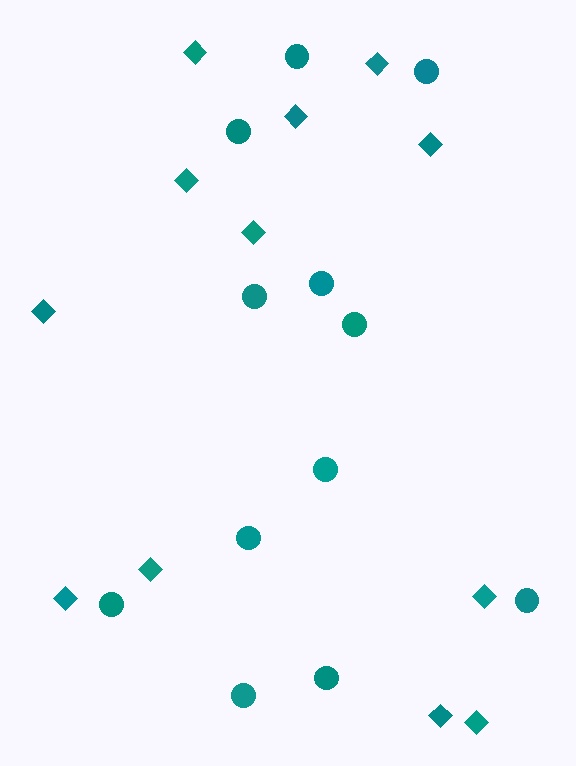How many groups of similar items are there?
There are 2 groups: one group of circles (12) and one group of diamonds (12).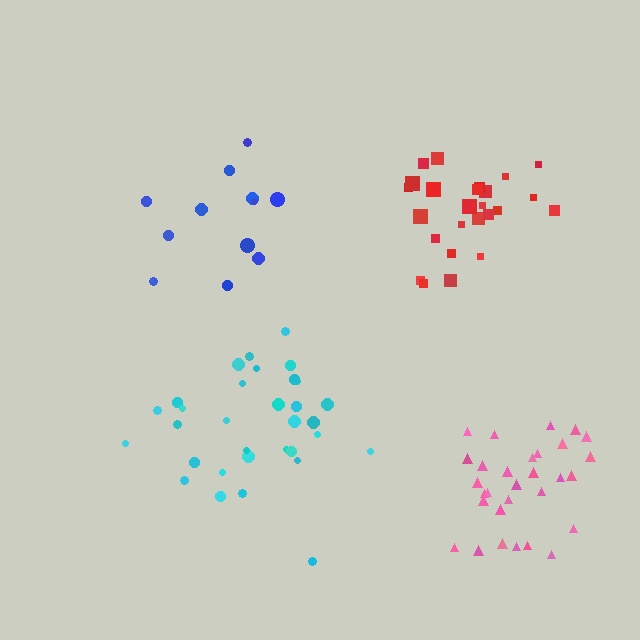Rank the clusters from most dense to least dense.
pink, red, cyan, blue.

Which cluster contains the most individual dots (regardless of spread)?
Cyan (33).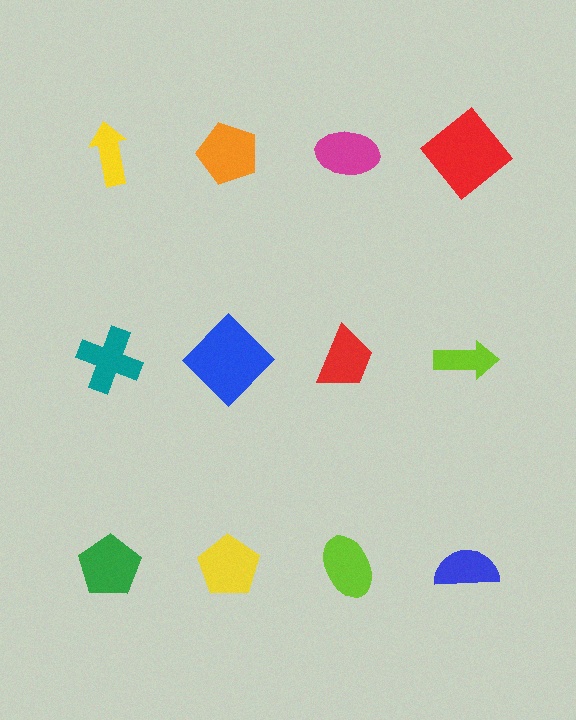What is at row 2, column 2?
A blue diamond.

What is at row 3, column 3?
A lime ellipse.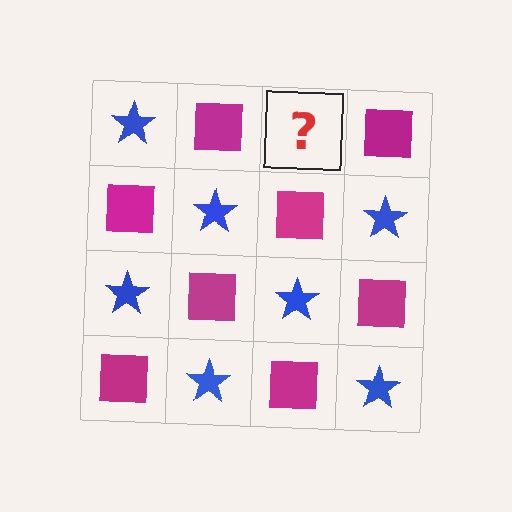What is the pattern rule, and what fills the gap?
The rule is that it alternates blue star and magenta square in a checkerboard pattern. The gap should be filled with a blue star.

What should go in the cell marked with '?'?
The missing cell should contain a blue star.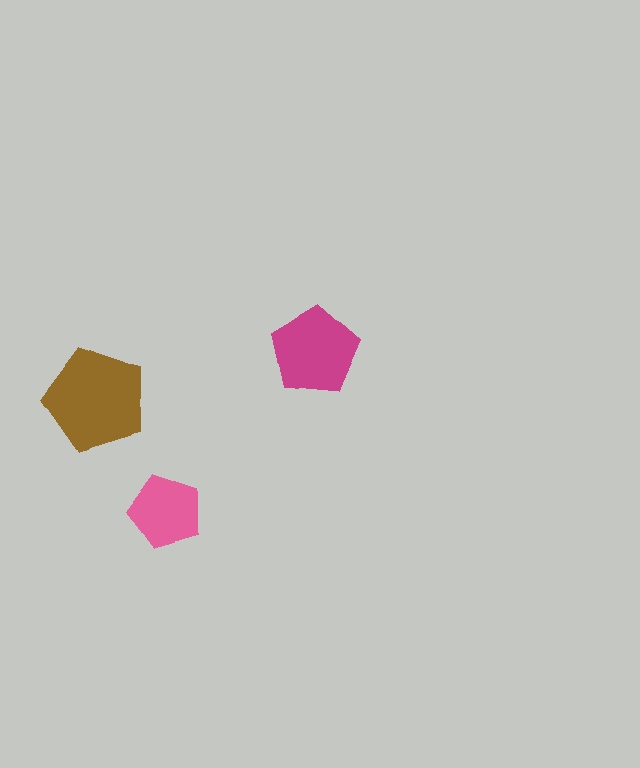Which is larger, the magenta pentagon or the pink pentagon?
The magenta one.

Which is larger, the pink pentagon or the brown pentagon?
The brown one.